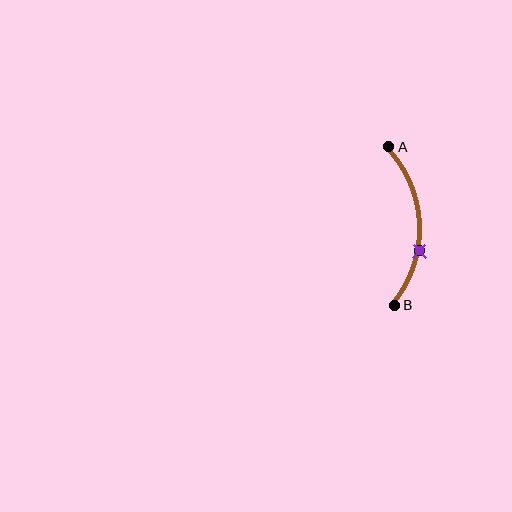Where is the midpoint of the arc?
The arc midpoint is the point on the curve farthest from the straight line joining A and B. It sits to the right of that line.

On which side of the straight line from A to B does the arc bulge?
The arc bulges to the right of the straight line connecting A and B.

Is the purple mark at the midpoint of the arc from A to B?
No. The purple mark lies on the arc but is closer to endpoint B. The arc midpoint would be at the point on the curve equidistant along the arc from both A and B.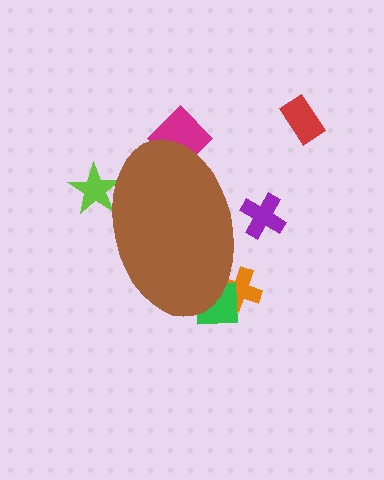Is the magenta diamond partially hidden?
Yes, the magenta diamond is partially hidden behind the brown ellipse.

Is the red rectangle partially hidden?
No, the red rectangle is fully visible.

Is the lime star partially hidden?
Yes, the lime star is partially hidden behind the brown ellipse.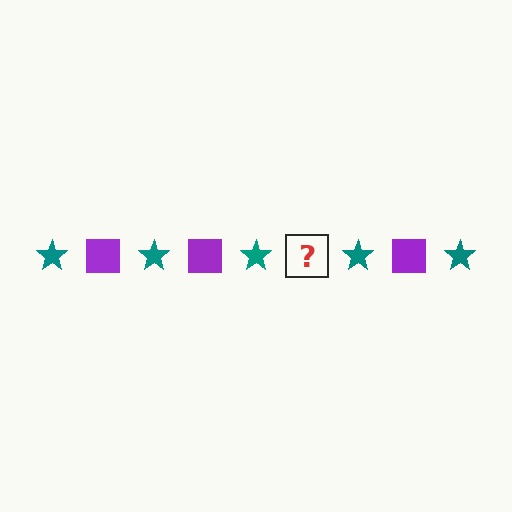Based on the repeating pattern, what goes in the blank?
The blank should be a purple square.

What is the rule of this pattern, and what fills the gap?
The rule is that the pattern alternates between teal star and purple square. The gap should be filled with a purple square.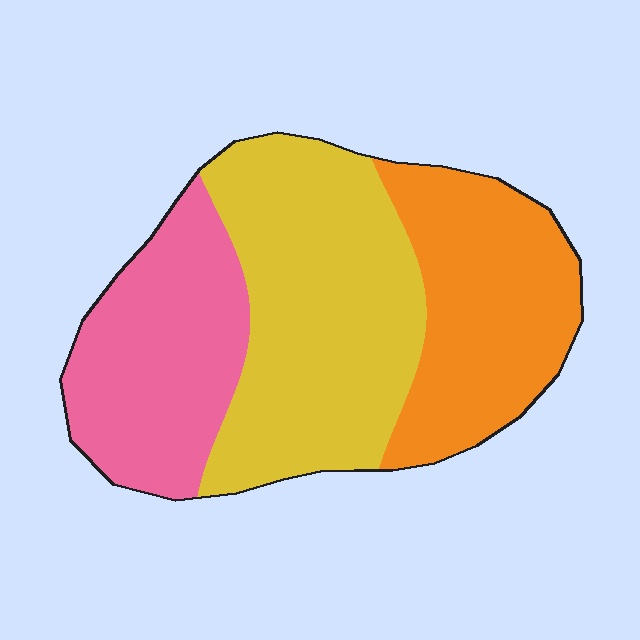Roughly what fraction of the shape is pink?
Pink takes up about one quarter (1/4) of the shape.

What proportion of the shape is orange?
Orange takes up about one third (1/3) of the shape.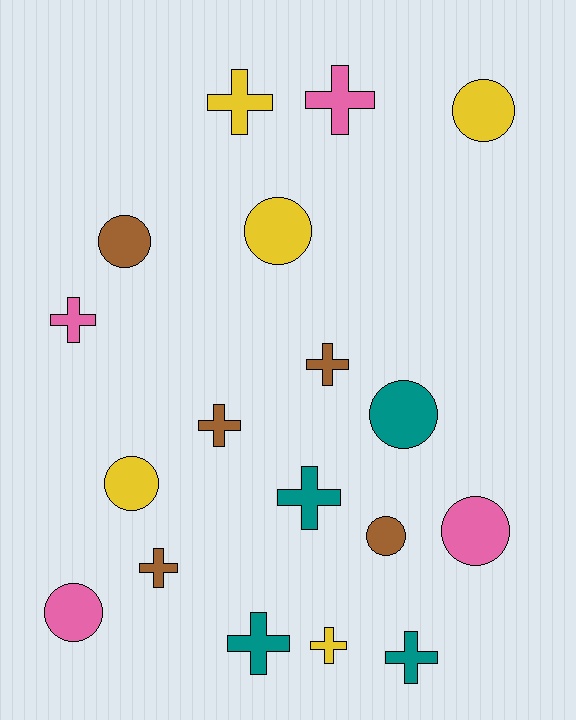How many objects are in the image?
There are 18 objects.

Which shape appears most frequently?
Cross, with 10 objects.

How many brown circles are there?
There are 2 brown circles.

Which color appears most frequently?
Yellow, with 5 objects.